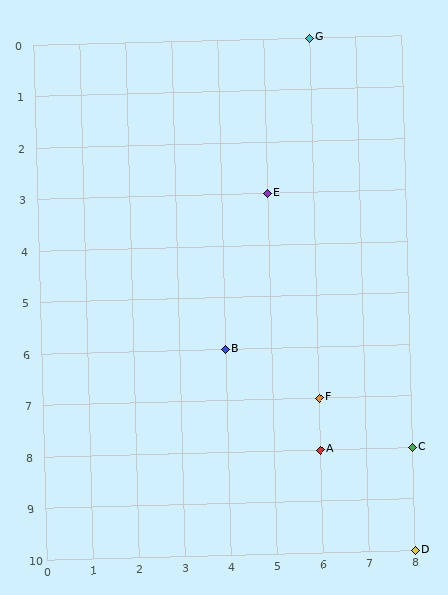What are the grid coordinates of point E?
Point E is at grid coordinates (5, 3).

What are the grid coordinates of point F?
Point F is at grid coordinates (6, 7).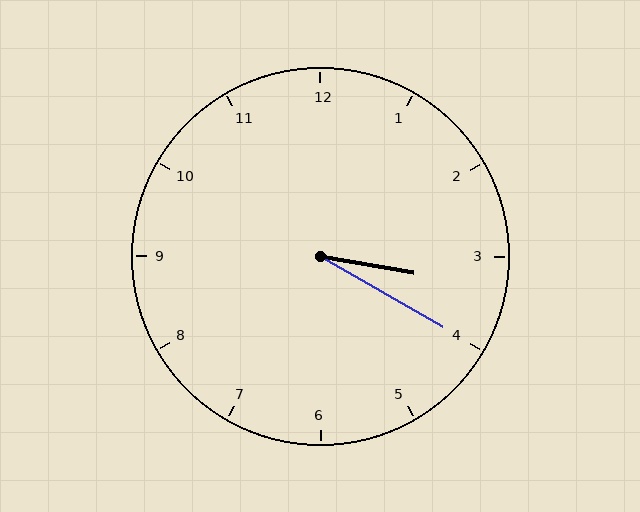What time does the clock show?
3:20.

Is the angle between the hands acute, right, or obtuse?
It is acute.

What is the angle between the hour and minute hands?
Approximately 20 degrees.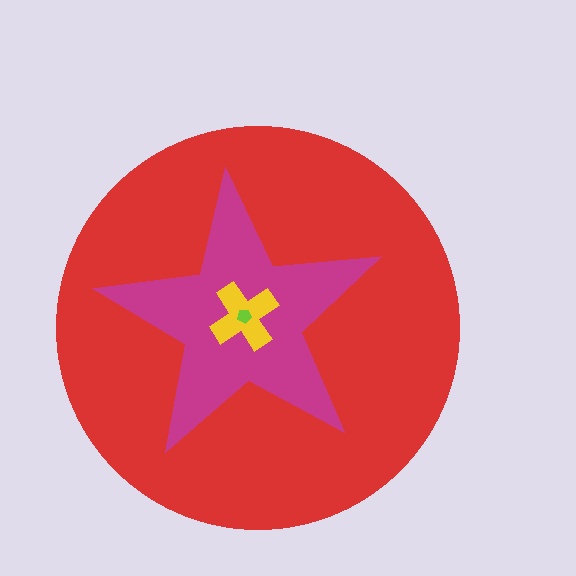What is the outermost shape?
The red circle.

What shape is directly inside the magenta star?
The yellow cross.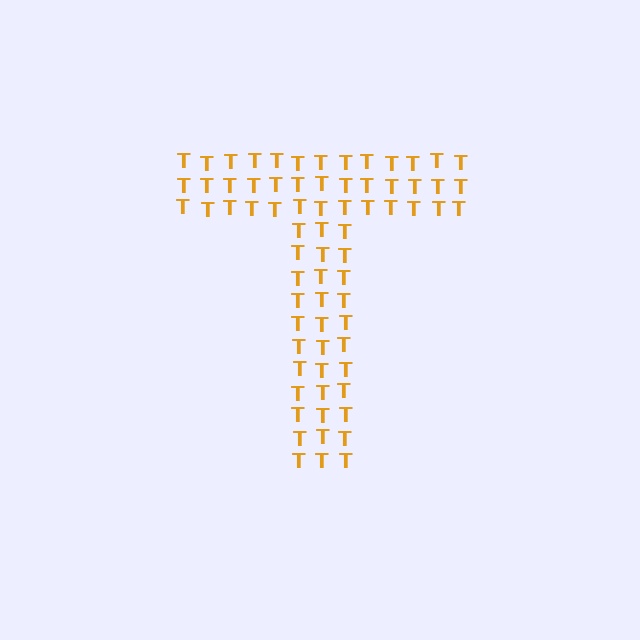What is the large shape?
The large shape is the letter T.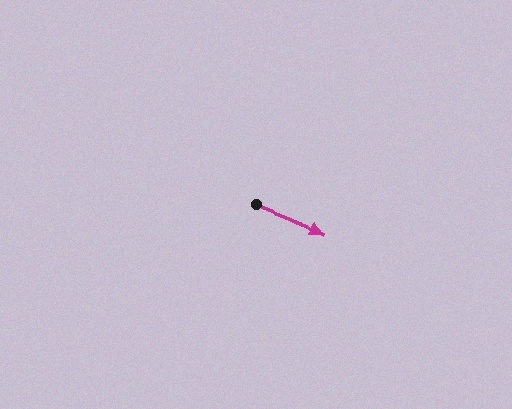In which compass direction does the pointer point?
East.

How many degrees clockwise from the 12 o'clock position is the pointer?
Approximately 112 degrees.